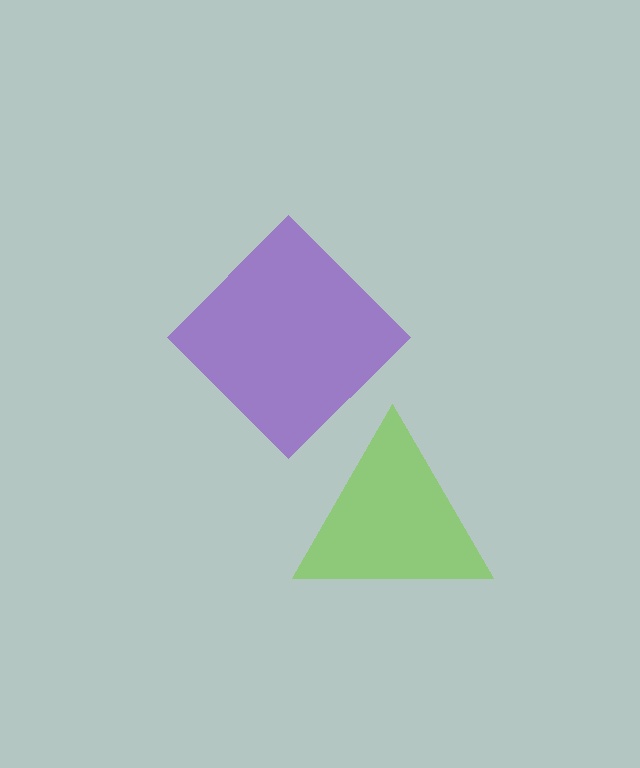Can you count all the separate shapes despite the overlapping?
Yes, there are 2 separate shapes.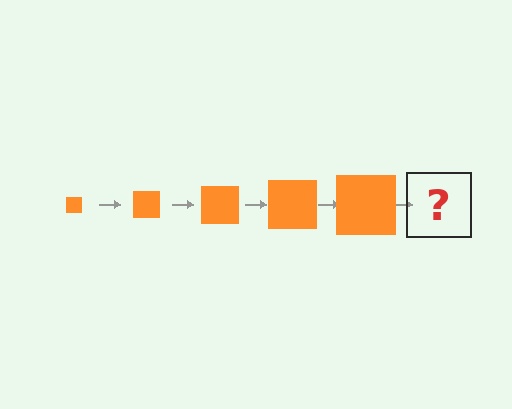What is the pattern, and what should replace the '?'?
The pattern is that the square gets progressively larger each step. The '?' should be an orange square, larger than the previous one.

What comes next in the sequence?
The next element should be an orange square, larger than the previous one.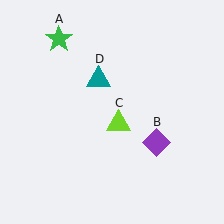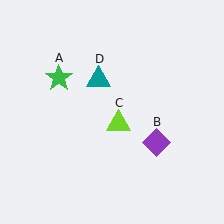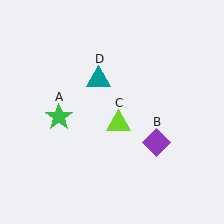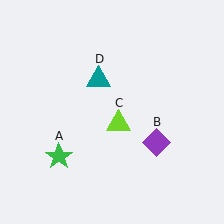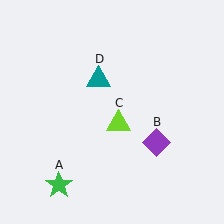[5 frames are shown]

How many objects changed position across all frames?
1 object changed position: green star (object A).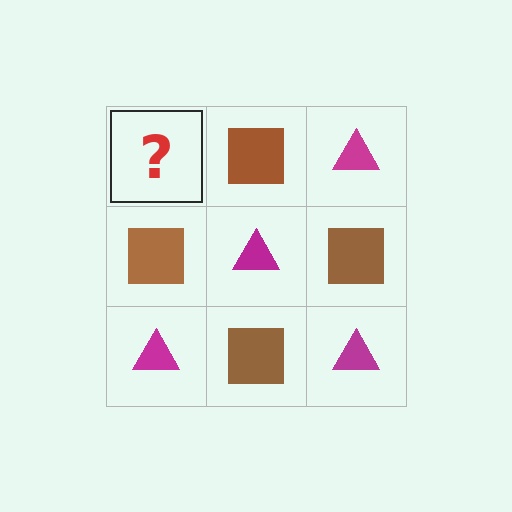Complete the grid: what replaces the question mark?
The question mark should be replaced with a magenta triangle.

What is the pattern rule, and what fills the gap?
The rule is that it alternates magenta triangle and brown square in a checkerboard pattern. The gap should be filled with a magenta triangle.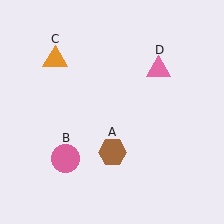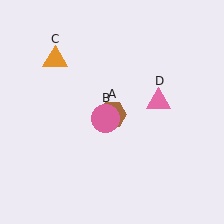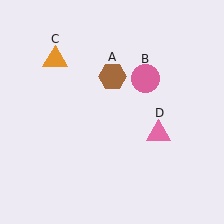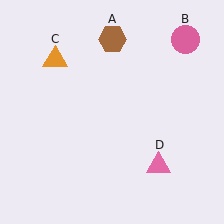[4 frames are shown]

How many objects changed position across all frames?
3 objects changed position: brown hexagon (object A), pink circle (object B), pink triangle (object D).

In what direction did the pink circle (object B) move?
The pink circle (object B) moved up and to the right.